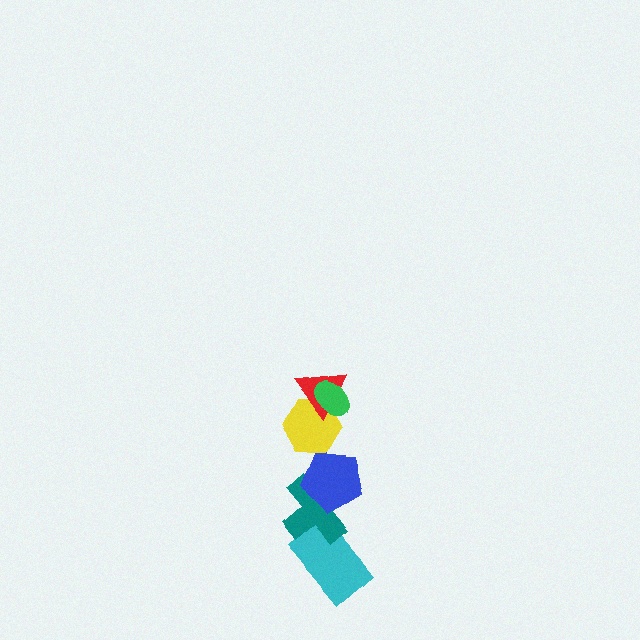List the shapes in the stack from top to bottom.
From top to bottom: the green ellipse, the red triangle, the yellow hexagon, the blue pentagon, the teal cross, the cyan rectangle.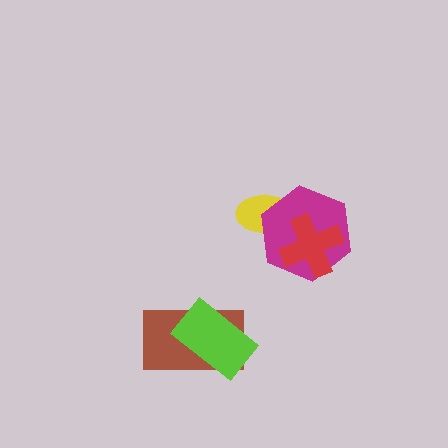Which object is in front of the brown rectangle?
The lime rectangle is in front of the brown rectangle.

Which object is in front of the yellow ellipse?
The magenta hexagon is in front of the yellow ellipse.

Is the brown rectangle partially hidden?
Yes, it is partially covered by another shape.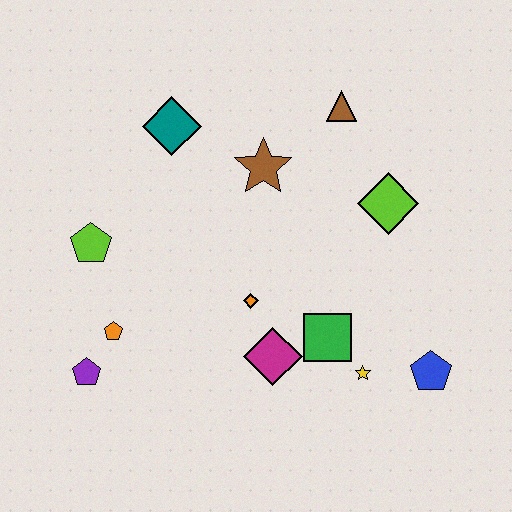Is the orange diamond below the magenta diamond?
No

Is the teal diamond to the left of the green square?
Yes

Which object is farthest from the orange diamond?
The brown triangle is farthest from the orange diamond.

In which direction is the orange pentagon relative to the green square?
The orange pentagon is to the left of the green square.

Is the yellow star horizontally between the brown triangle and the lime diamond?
Yes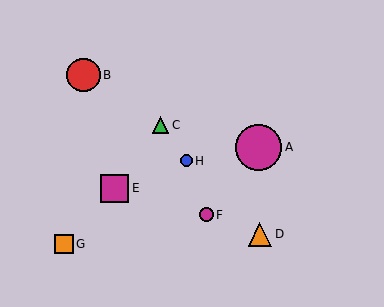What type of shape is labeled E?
Shape E is a magenta square.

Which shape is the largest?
The magenta circle (labeled A) is the largest.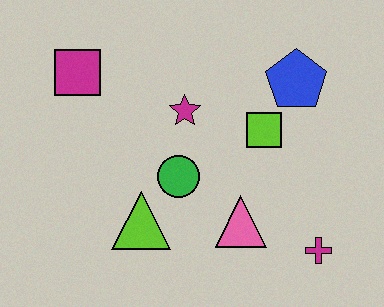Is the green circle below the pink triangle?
No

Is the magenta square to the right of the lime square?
No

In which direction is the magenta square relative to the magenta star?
The magenta square is to the left of the magenta star.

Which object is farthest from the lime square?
The magenta square is farthest from the lime square.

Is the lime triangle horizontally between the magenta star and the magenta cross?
No